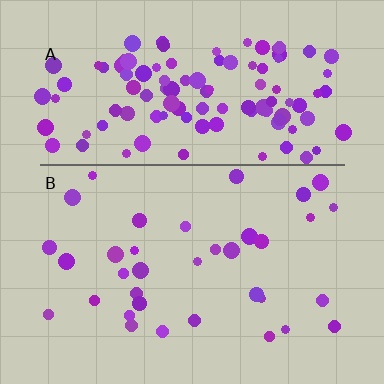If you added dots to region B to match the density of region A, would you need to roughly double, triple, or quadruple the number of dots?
Approximately triple.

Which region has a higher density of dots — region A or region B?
A (the top).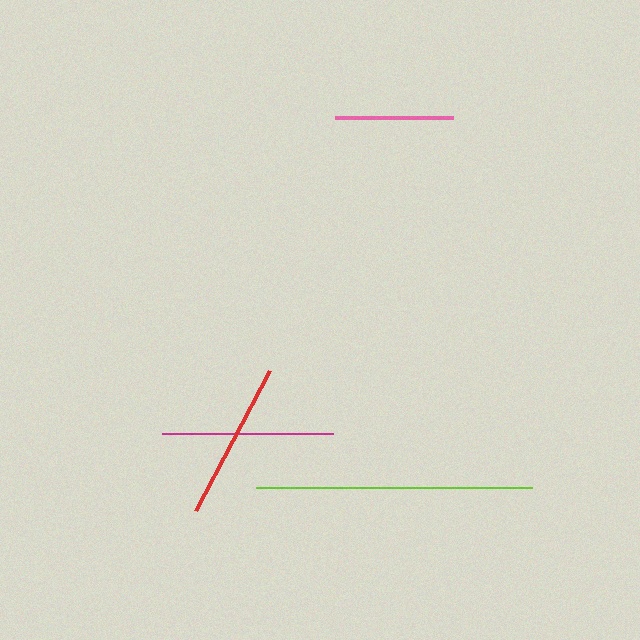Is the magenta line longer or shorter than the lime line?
The lime line is longer than the magenta line.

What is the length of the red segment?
The red segment is approximately 158 pixels long.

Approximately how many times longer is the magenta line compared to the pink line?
The magenta line is approximately 1.4 times the length of the pink line.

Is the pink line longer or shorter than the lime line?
The lime line is longer than the pink line.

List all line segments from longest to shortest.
From longest to shortest: lime, magenta, red, pink.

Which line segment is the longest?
The lime line is the longest at approximately 276 pixels.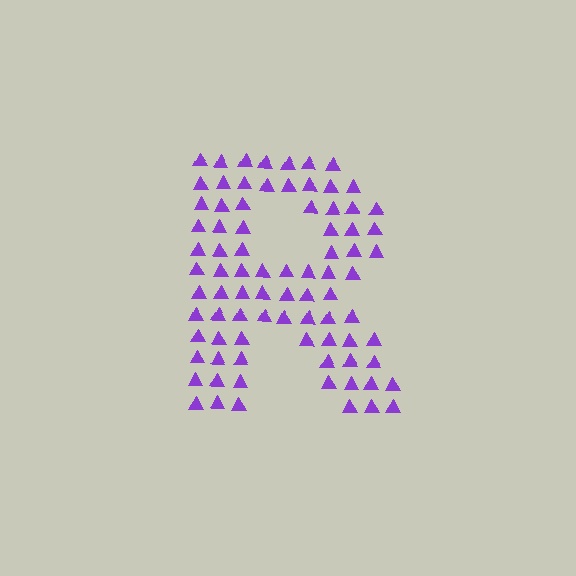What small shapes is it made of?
It is made of small triangles.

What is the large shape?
The large shape is the letter R.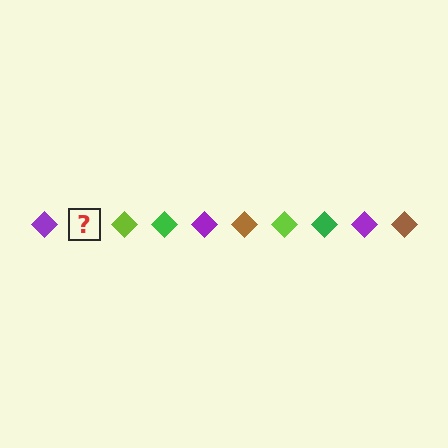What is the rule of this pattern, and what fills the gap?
The rule is that the pattern cycles through purple, brown, lime, green diamonds. The gap should be filled with a brown diamond.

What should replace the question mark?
The question mark should be replaced with a brown diamond.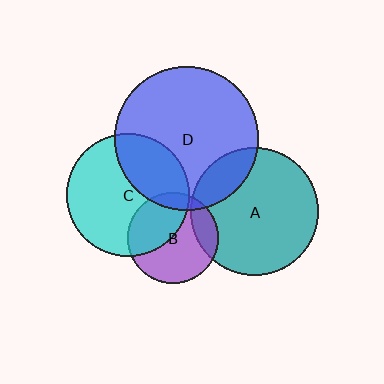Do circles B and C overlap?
Yes.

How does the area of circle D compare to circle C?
Approximately 1.4 times.